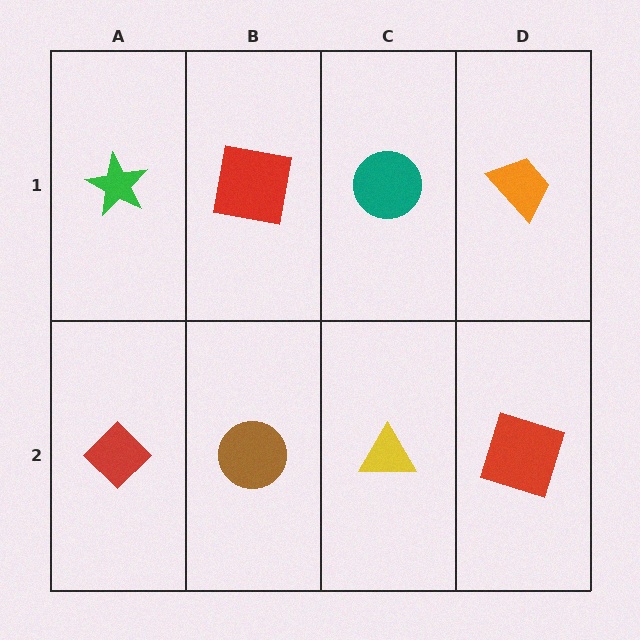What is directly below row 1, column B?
A brown circle.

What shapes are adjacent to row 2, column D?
An orange trapezoid (row 1, column D), a yellow triangle (row 2, column C).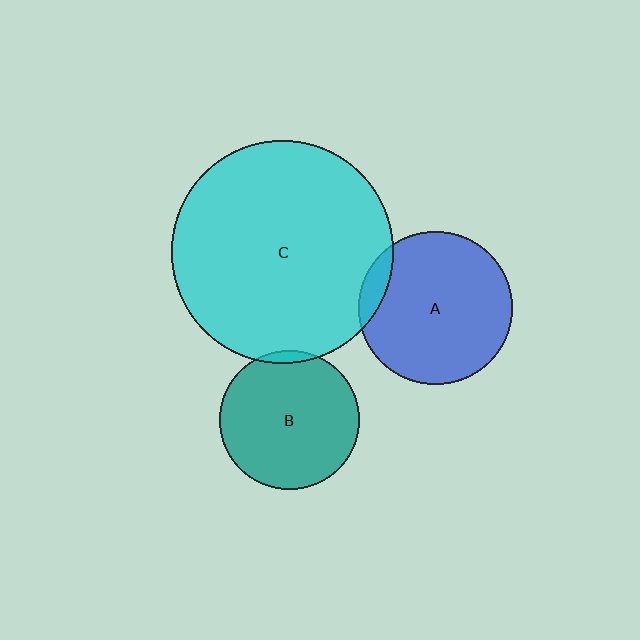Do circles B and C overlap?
Yes.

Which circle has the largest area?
Circle C (cyan).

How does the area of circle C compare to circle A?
Approximately 2.1 times.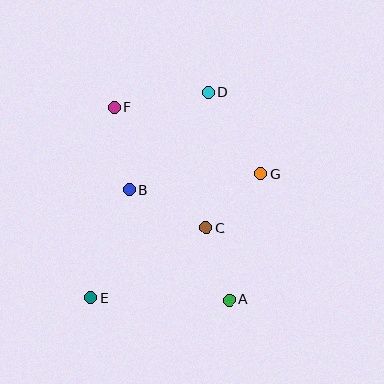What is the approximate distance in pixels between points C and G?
The distance between C and G is approximately 77 pixels.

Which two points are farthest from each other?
Points D and E are farthest from each other.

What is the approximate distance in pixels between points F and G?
The distance between F and G is approximately 161 pixels.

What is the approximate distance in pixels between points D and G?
The distance between D and G is approximately 97 pixels.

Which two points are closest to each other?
Points A and C are closest to each other.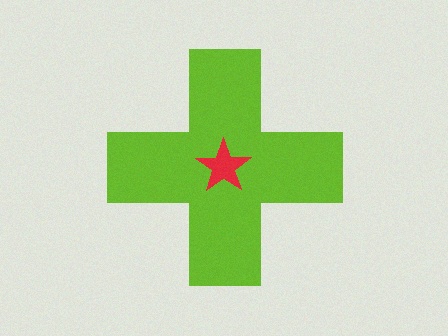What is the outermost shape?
The lime cross.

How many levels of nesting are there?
2.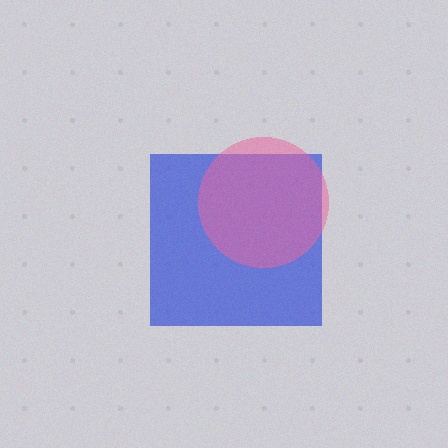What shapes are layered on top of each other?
The layered shapes are: a blue square, a pink circle.